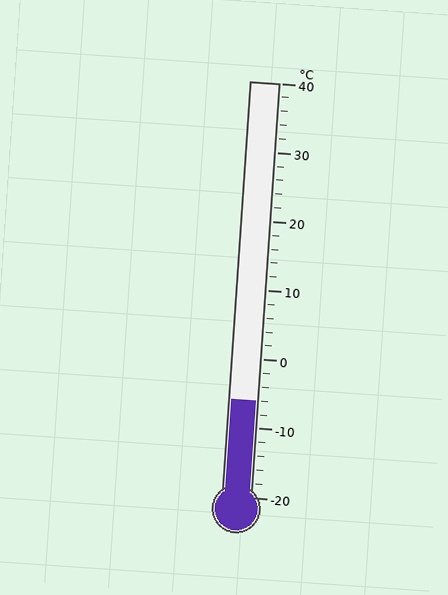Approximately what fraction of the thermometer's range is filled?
The thermometer is filled to approximately 25% of its range.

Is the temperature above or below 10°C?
The temperature is below 10°C.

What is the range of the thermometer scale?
The thermometer scale ranges from -20°C to 40°C.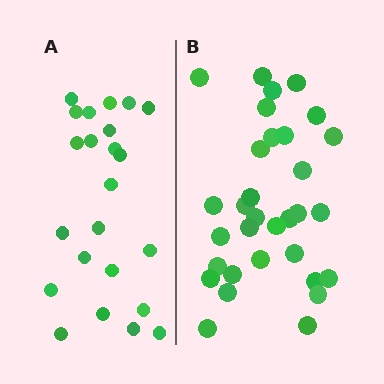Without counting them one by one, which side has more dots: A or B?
Region B (the right region) has more dots.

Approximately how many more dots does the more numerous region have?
Region B has roughly 8 or so more dots than region A.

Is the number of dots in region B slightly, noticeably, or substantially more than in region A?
Region B has noticeably more, but not dramatically so. The ratio is roughly 1.4 to 1.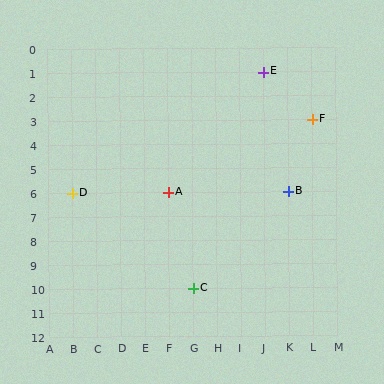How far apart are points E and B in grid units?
Points E and B are 1 column and 5 rows apart (about 5.1 grid units diagonally).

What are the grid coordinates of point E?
Point E is at grid coordinates (J, 1).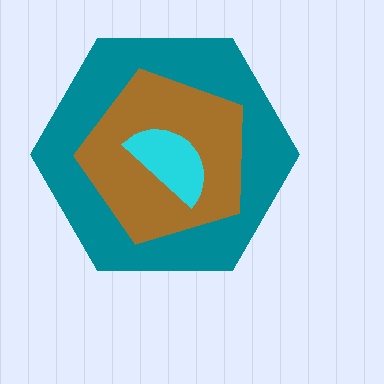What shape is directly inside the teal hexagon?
The brown pentagon.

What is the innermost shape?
The cyan semicircle.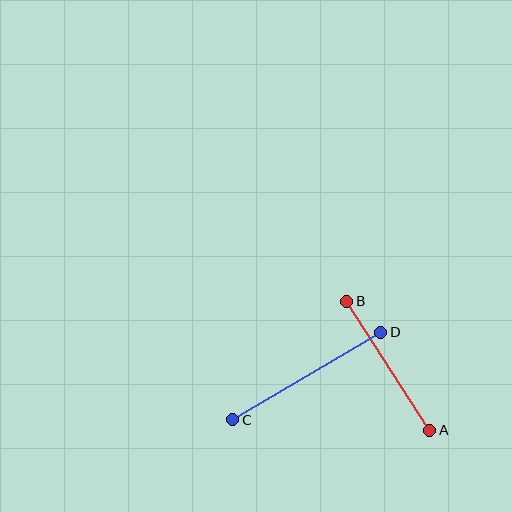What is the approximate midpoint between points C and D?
The midpoint is at approximately (307, 376) pixels.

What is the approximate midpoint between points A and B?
The midpoint is at approximately (388, 366) pixels.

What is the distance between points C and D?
The distance is approximately 172 pixels.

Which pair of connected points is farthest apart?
Points C and D are farthest apart.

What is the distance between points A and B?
The distance is approximately 153 pixels.